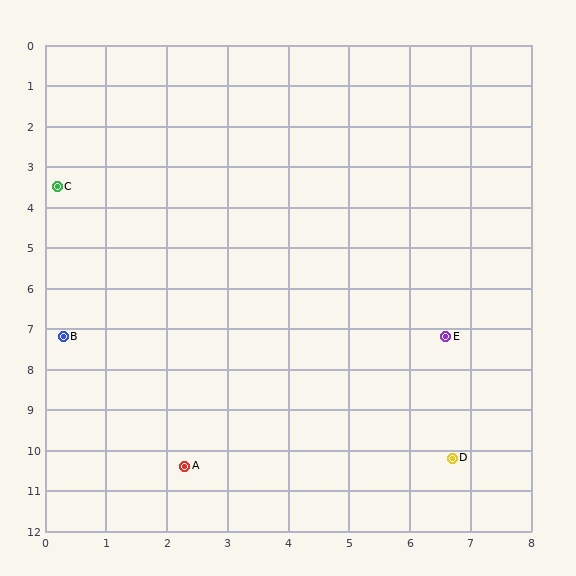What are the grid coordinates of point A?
Point A is at approximately (2.3, 10.4).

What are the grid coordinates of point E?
Point E is at approximately (6.6, 7.2).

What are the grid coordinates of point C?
Point C is at approximately (0.2, 3.5).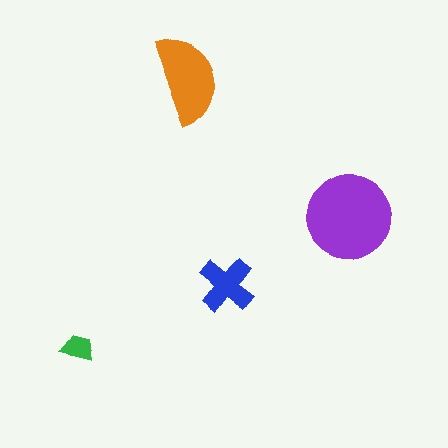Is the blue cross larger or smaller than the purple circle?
Smaller.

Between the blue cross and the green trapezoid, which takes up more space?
The blue cross.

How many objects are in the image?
There are 4 objects in the image.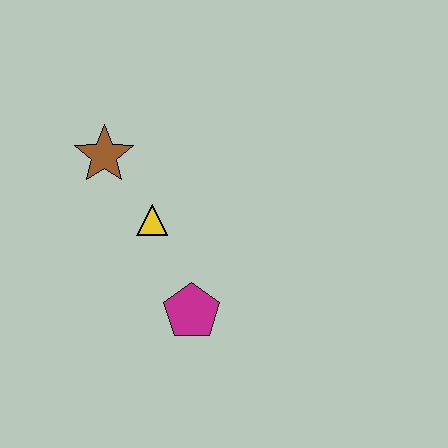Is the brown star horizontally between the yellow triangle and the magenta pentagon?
No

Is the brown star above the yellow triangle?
Yes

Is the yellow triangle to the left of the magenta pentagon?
Yes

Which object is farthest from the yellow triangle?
The magenta pentagon is farthest from the yellow triangle.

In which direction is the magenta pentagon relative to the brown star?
The magenta pentagon is below the brown star.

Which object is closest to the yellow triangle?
The brown star is closest to the yellow triangle.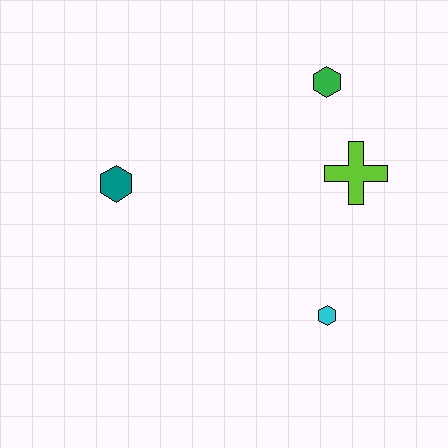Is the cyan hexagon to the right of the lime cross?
No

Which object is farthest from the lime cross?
The teal hexagon is farthest from the lime cross.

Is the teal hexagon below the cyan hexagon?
No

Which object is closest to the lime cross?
The green hexagon is closest to the lime cross.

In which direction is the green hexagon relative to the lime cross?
The green hexagon is above the lime cross.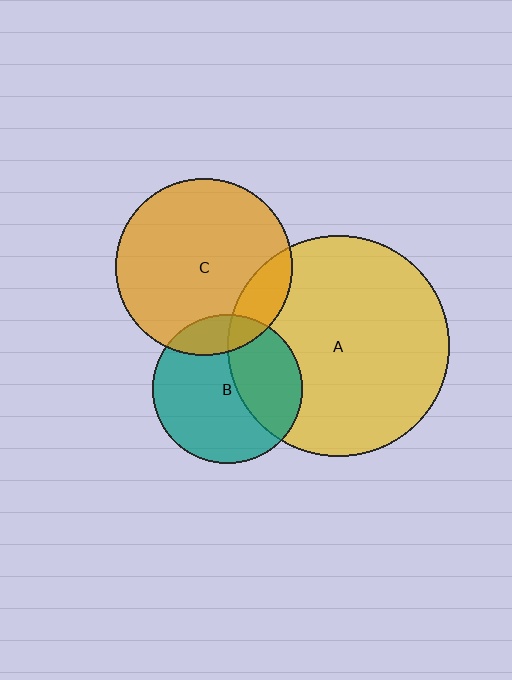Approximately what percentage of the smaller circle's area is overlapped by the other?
Approximately 35%.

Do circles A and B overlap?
Yes.